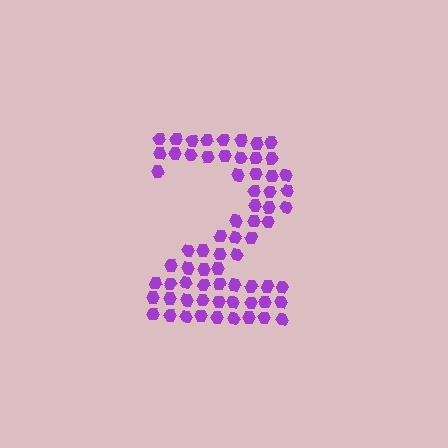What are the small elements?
The small elements are hexagons.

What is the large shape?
The large shape is the digit 2.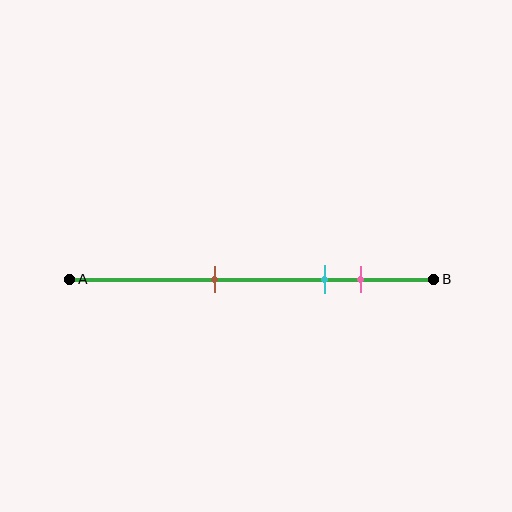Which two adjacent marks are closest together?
The cyan and pink marks are the closest adjacent pair.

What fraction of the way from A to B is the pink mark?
The pink mark is approximately 80% (0.8) of the way from A to B.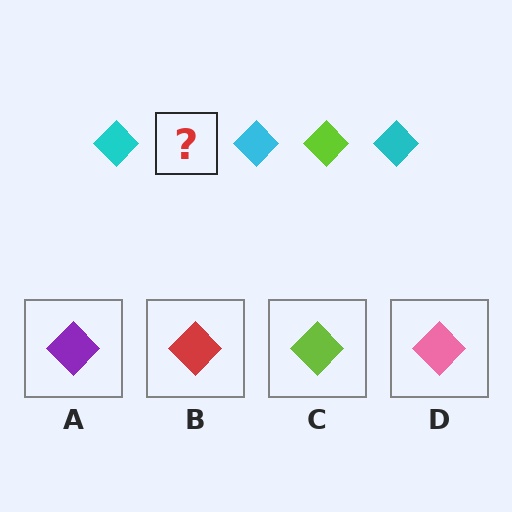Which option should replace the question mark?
Option C.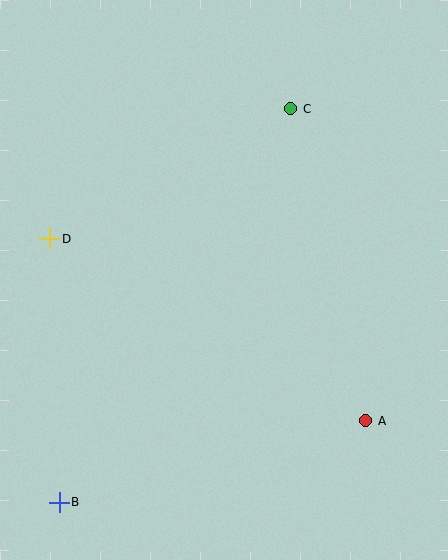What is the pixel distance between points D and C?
The distance between D and C is 274 pixels.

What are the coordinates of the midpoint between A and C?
The midpoint between A and C is at (328, 265).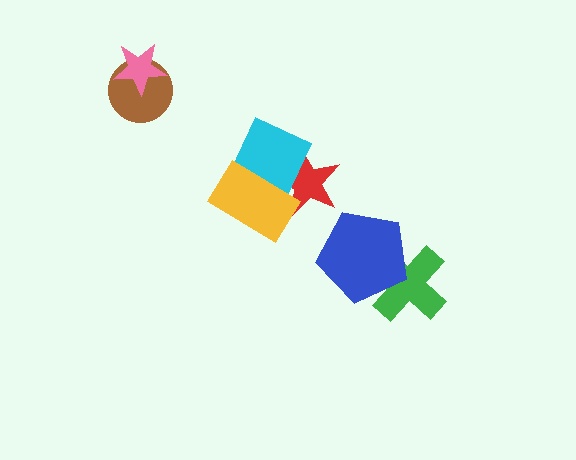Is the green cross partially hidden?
Yes, it is partially covered by another shape.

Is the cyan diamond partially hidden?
Yes, it is partially covered by another shape.